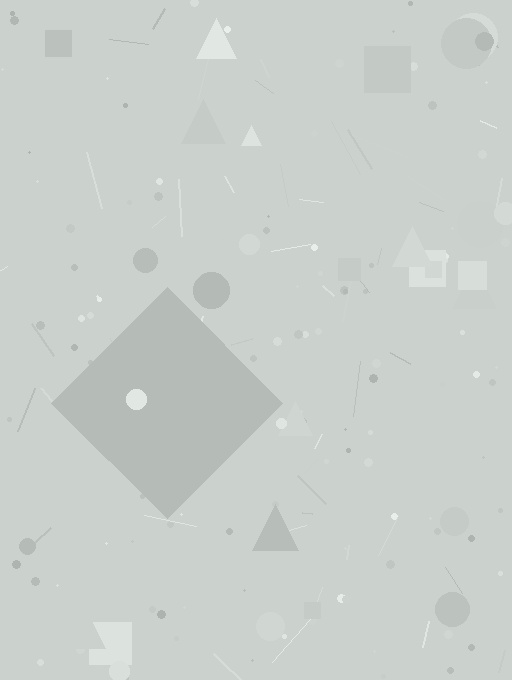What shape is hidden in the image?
A diamond is hidden in the image.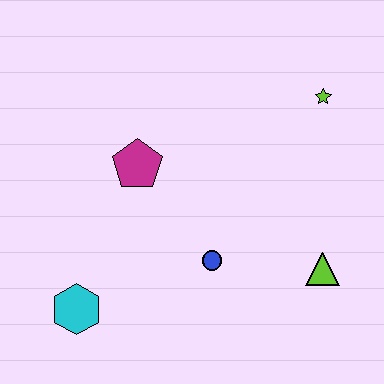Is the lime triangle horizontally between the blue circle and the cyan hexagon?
No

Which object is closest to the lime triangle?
The blue circle is closest to the lime triangle.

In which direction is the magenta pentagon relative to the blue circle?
The magenta pentagon is above the blue circle.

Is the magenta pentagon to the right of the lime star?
No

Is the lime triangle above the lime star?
No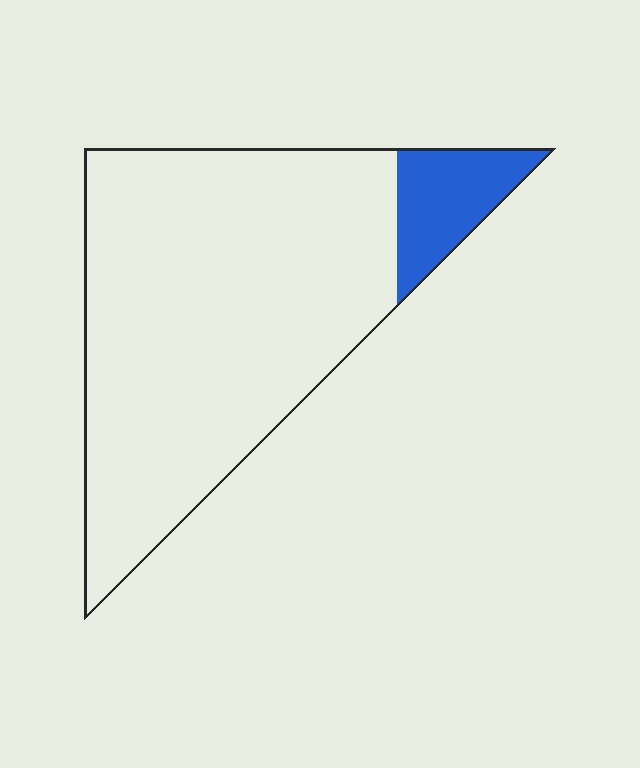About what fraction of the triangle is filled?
About one eighth (1/8).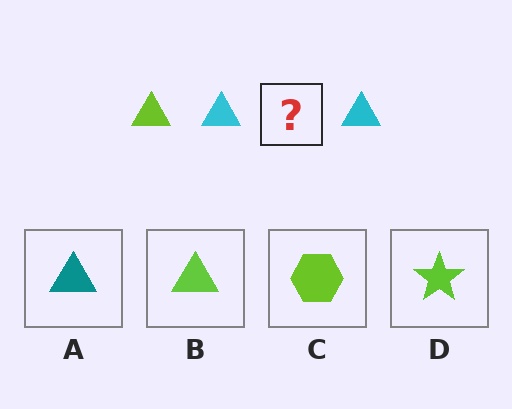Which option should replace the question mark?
Option B.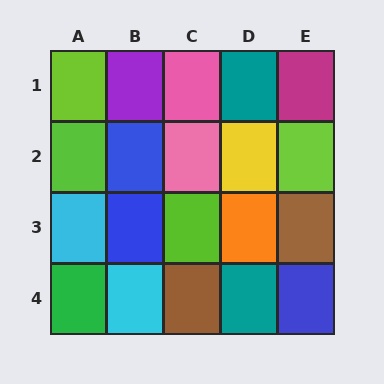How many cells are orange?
1 cell is orange.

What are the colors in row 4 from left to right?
Green, cyan, brown, teal, blue.